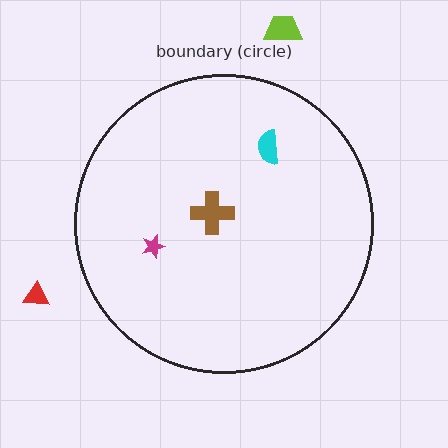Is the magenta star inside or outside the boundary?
Inside.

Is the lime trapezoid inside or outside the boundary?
Outside.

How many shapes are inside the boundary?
3 inside, 2 outside.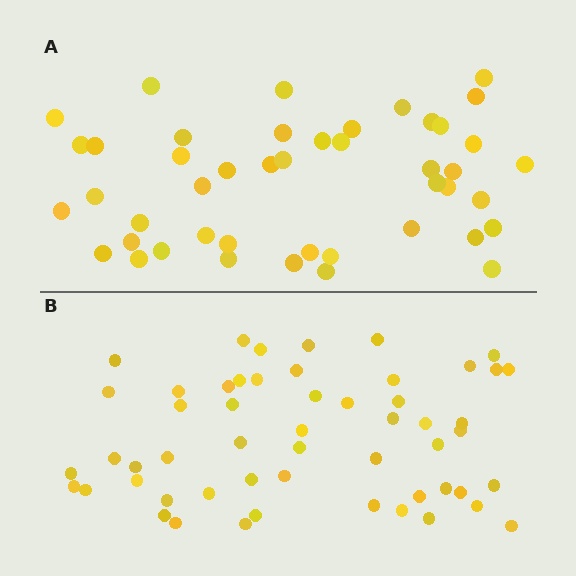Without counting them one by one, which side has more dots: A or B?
Region B (the bottom region) has more dots.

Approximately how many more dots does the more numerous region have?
Region B has roughly 8 or so more dots than region A.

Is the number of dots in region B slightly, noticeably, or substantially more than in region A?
Region B has only slightly more — the two regions are fairly close. The ratio is roughly 1.2 to 1.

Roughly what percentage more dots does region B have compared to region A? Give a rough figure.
About 20% more.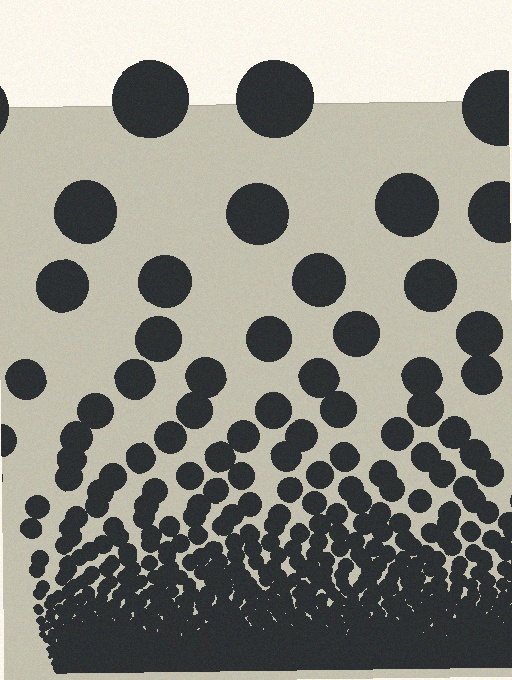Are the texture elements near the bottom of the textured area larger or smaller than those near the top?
Smaller. The gradient is inverted — elements near the bottom are smaller and denser.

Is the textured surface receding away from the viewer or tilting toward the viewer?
The surface appears to tilt toward the viewer. Texture elements get larger and sparser toward the top.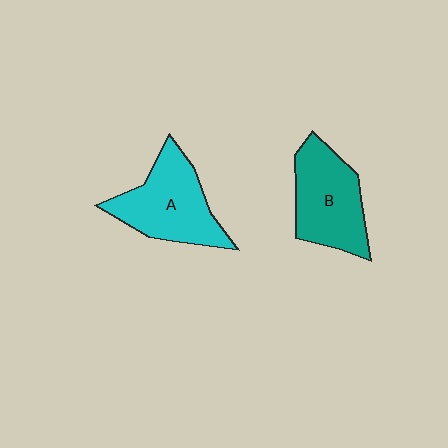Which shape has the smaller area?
Shape B (teal).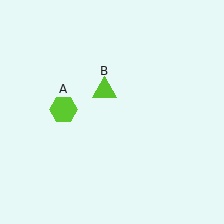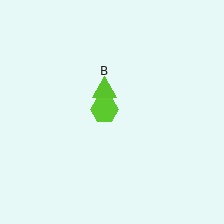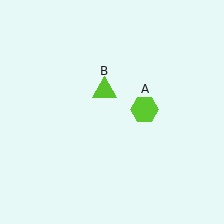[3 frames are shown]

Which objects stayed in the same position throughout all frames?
Lime triangle (object B) remained stationary.